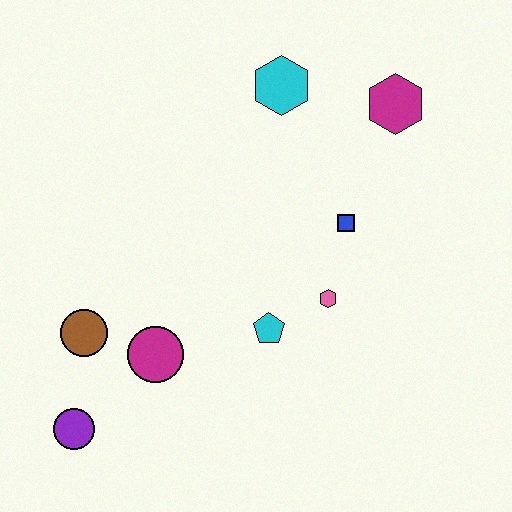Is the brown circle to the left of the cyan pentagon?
Yes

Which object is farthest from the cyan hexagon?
The purple circle is farthest from the cyan hexagon.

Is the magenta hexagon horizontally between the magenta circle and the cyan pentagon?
No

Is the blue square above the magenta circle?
Yes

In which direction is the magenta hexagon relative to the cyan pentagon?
The magenta hexagon is above the cyan pentagon.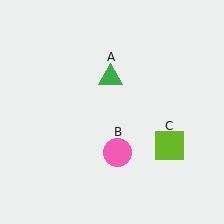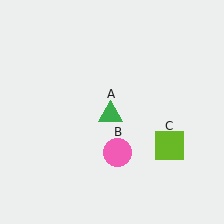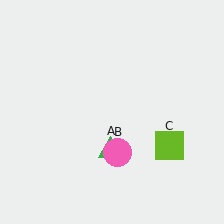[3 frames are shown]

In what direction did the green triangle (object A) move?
The green triangle (object A) moved down.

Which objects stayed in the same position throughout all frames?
Pink circle (object B) and lime square (object C) remained stationary.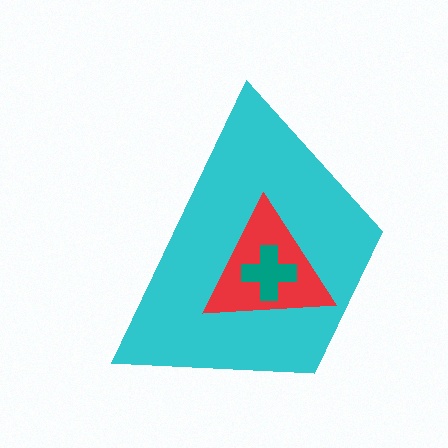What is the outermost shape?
The cyan trapezoid.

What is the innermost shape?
The teal cross.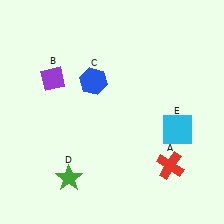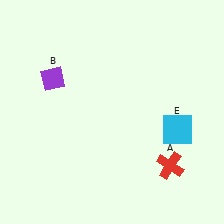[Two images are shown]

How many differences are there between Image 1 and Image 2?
There are 2 differences between the two images.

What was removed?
The green star (D), the blue hexagon (C) were removed in Image 2.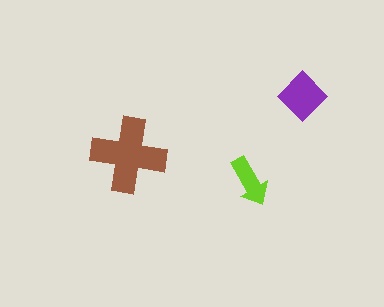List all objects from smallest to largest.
The lime arrow, the purple diamond, the brown cross.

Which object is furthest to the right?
The purple diamond is rightmost.